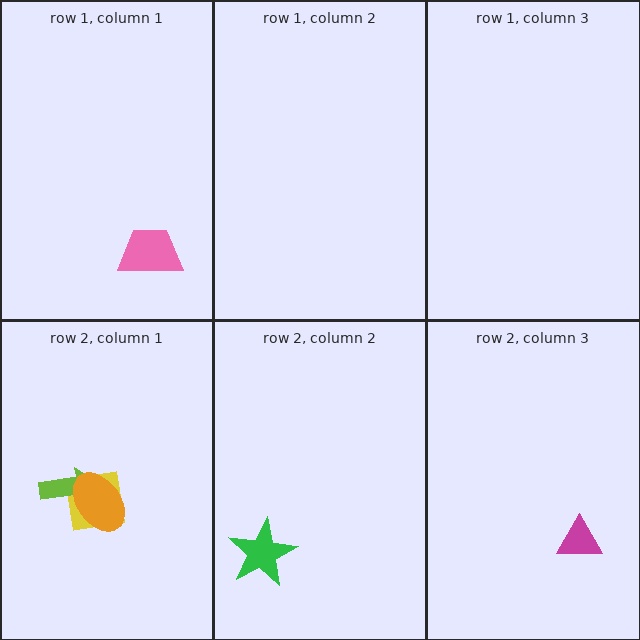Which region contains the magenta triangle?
The row 2, column 3 region.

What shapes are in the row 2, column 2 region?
The green star.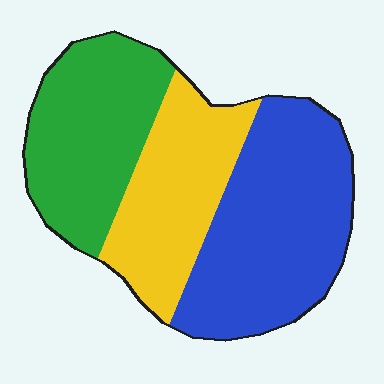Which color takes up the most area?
Blue, at roughly 40%.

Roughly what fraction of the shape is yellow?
Yellow takes up about one quarter (1/4) of the shape.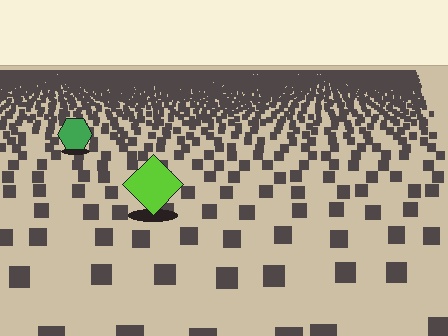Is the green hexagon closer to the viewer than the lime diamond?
No. The lime diamond is closer — you can tell from the texture gradient: the ground texture is coarser near it.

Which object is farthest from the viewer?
The green hexagon is farthest from the viewer. It appears smaller and the ground texture around it is denser.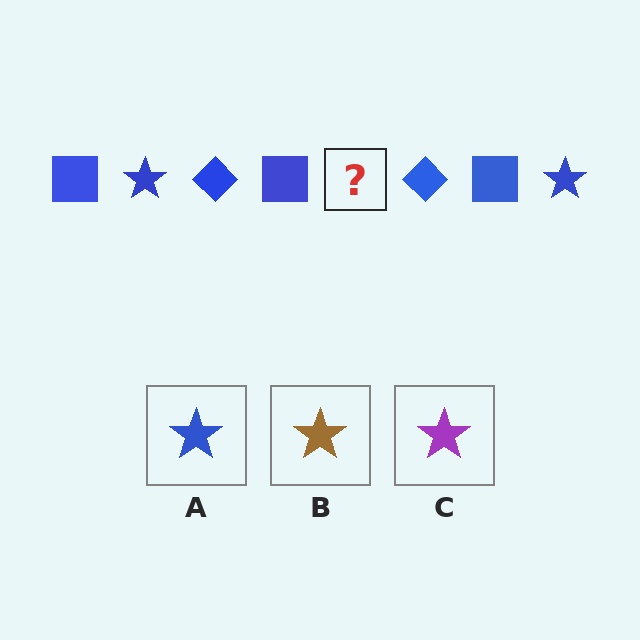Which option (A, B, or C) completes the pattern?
A.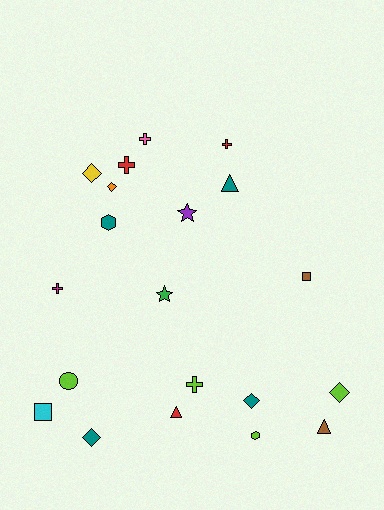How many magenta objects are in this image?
There is 1 magenta object.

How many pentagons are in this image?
There are no pentagons.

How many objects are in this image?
There are 20 objects.